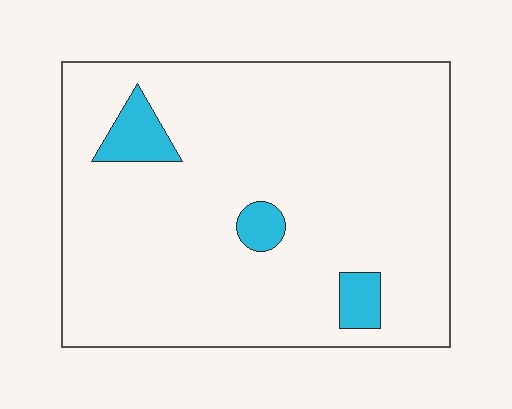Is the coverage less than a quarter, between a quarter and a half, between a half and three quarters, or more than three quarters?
Less than a quarter.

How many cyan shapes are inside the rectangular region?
3.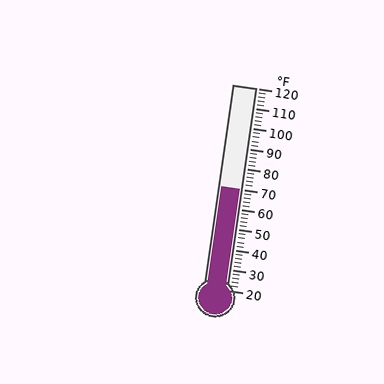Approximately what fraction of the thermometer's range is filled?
The thermometer is filled to approximately 50% of its range.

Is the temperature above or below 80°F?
The temperature is below 80°F.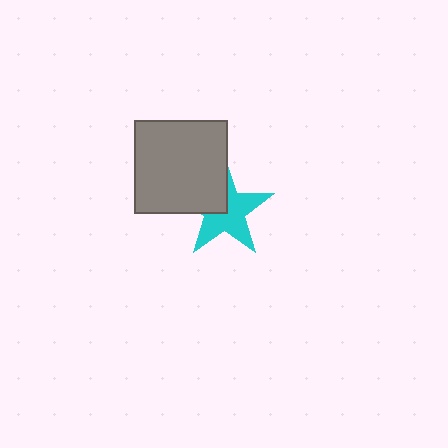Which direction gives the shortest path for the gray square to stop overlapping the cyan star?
Moving toward the upper-left gives the shortest separation.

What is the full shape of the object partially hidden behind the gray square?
The partially hidden object is a cyan star.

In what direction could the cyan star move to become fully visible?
The cyan star could move toward the lower-right. That would shift it out from behind the gray square entirely.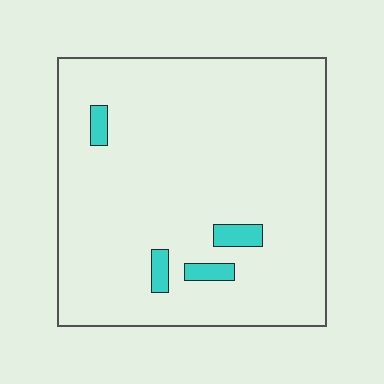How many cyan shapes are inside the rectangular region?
4.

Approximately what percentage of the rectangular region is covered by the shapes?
Approximately 5%.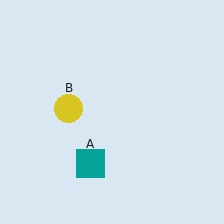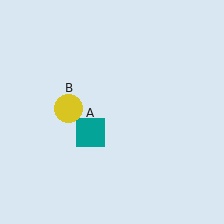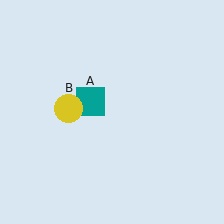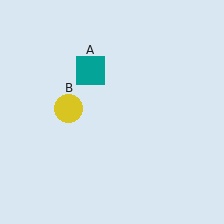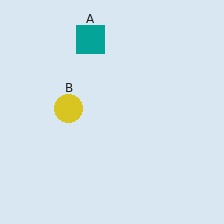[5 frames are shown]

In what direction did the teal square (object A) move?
The teal square (object A) moved up.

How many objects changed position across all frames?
1 object changed position: teal square (object A).